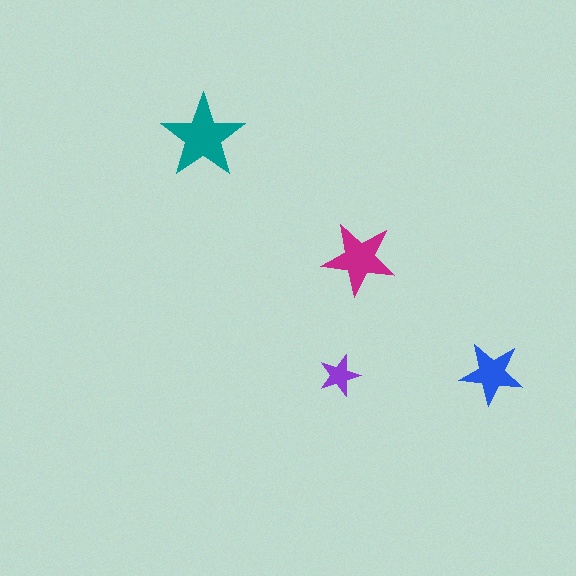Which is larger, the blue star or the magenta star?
The magenta one.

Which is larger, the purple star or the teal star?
The teal one.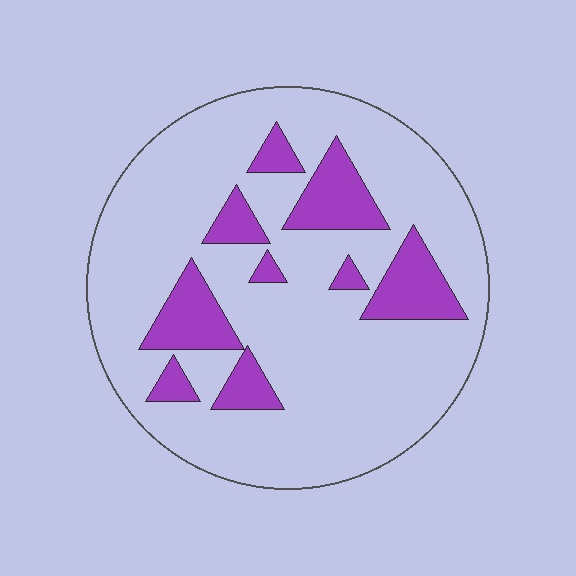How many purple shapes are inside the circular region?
9.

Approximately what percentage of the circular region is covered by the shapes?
Approximately 20%.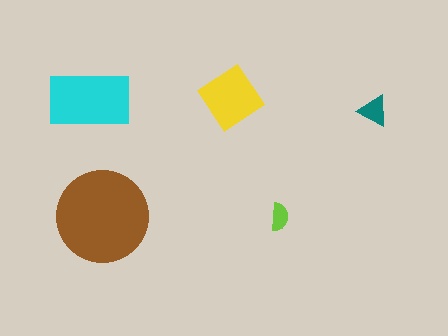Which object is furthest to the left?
The cyan rectangle is leftmost.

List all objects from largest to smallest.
The brown circle, the cyan rectangle, the yellow diamond, the teal triangle, the lime semicircle.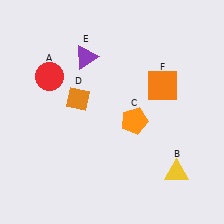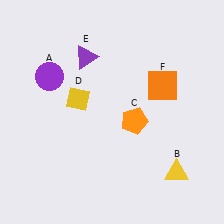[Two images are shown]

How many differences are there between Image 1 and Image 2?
There are 2 differences between the two images.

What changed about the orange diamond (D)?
In Image 1, D is orange. In Image 2, it changed to yellow.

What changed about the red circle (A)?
In Image 1, A is red. In Image 2, it changed to purple.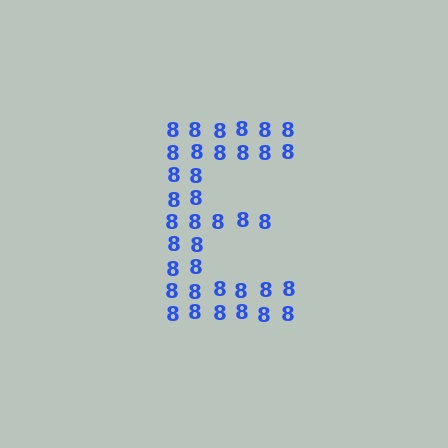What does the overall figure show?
The overall figure shows the letter E.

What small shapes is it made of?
It is made of small digit 8's.